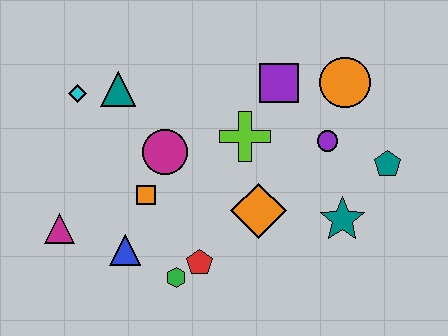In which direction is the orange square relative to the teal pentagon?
The orange square is to the left of the teal pentagon.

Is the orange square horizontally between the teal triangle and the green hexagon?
Yes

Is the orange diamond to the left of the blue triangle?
No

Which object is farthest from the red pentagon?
The orange circle is farthest from the red pentagon.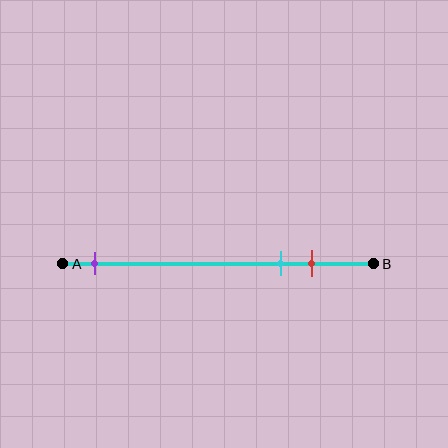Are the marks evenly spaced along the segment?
No, the marks are not evenly spaced.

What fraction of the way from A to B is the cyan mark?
The cyan mark is approximately 70% (0.7) of the way from A to B.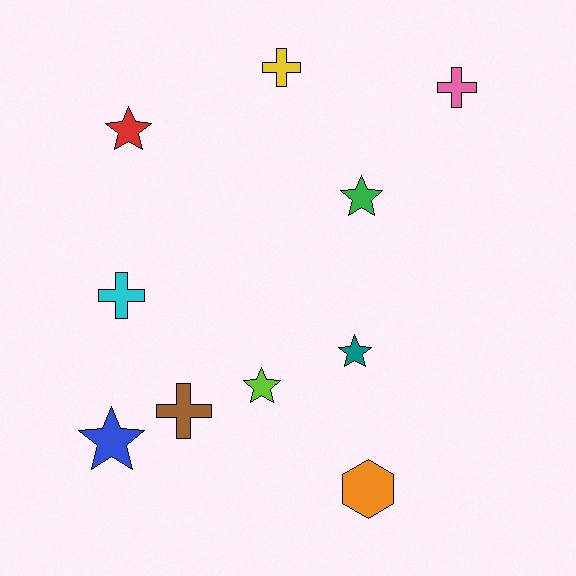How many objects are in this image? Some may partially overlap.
There are 10 objects.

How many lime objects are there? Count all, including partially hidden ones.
There is 1 lime object.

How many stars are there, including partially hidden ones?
There are 5 stars.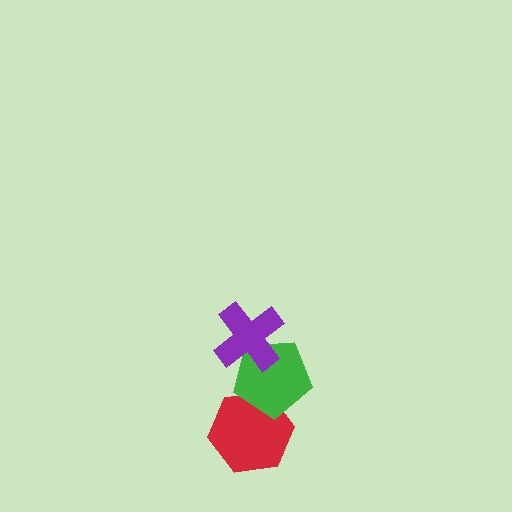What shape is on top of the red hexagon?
The green pentagon is on top of the red hexagon.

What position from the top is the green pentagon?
The green pentagon is 2nd from the top.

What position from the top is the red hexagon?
The red hexagon is 3rd from the top.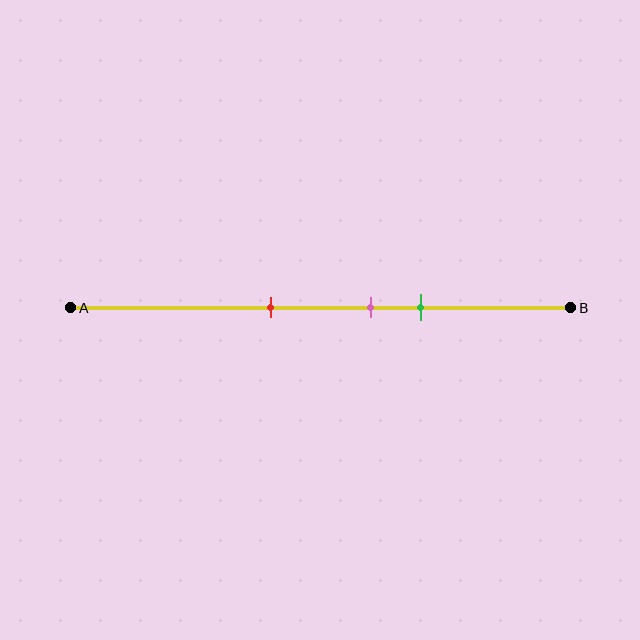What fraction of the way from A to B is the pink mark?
The pink mark is approximately 60% (0.6) of the way from A to B.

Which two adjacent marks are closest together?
The pink and green marks are the closest adjacent pair.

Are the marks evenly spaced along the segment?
Yes, the marks are approximately evenly spaced.